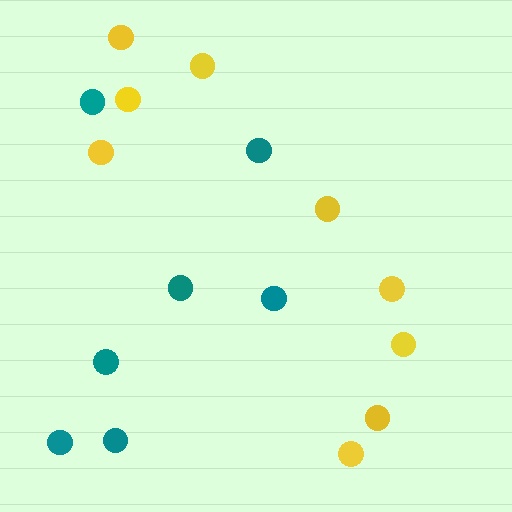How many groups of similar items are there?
There are 2 groups: one group of yellow circles (9) and one group of teal circles (7).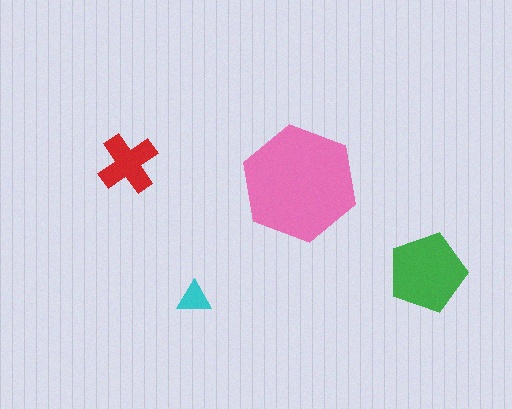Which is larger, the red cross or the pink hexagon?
The pink hexagon.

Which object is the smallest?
The cyan triangle.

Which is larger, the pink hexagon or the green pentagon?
The pink hexagon.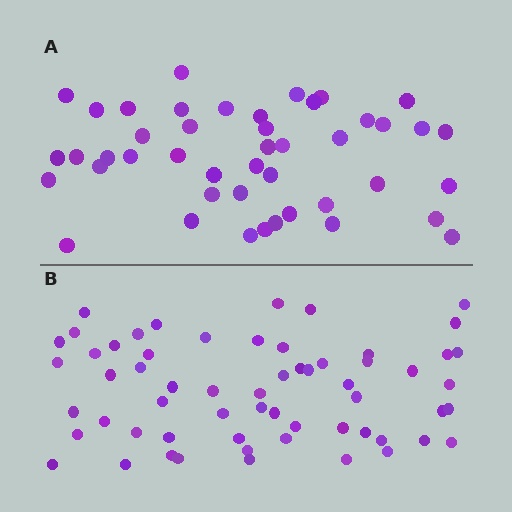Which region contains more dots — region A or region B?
Region B (the bottom region) has more dots.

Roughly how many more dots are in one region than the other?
Region B has approximately 15 more dots than region A.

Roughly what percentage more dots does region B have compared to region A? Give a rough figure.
About 35% more.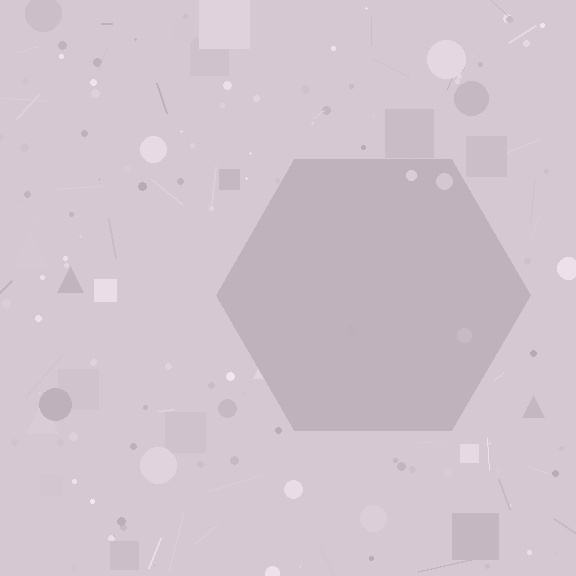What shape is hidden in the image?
A hexagon is hidden in the image.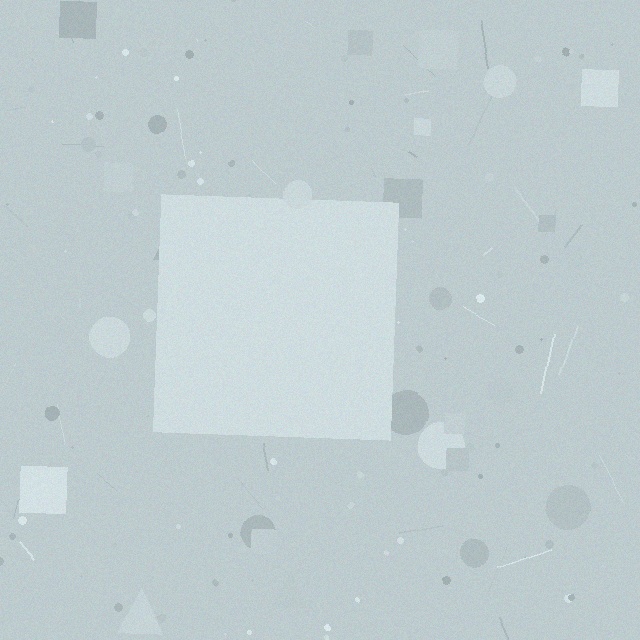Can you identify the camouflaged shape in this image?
The camouflaged shape is a square.